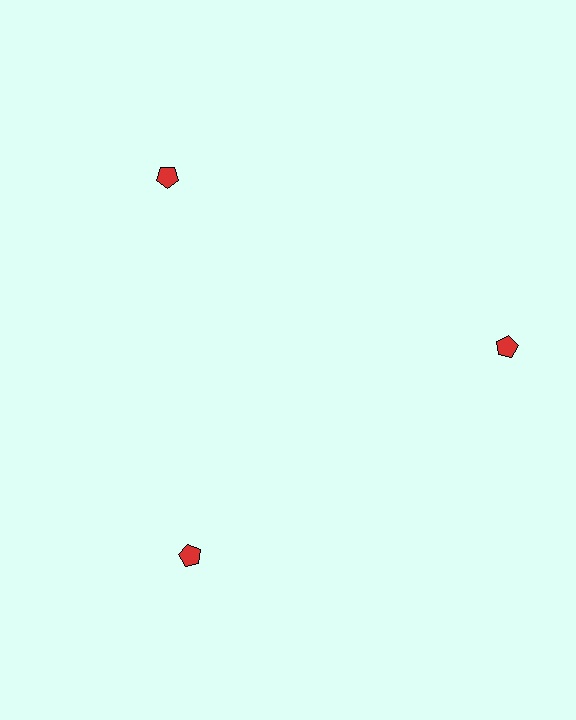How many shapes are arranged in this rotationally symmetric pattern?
There are 3 shapes, arranged in 3 groups of 1.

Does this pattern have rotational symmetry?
Yes, this pattern has 3-fold rotational symmetry. It looks the same after rotating 120 degrees around the center.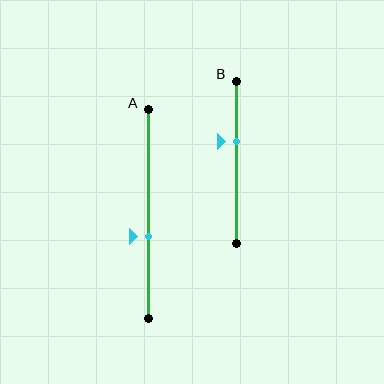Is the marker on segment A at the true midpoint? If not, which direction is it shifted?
No, the marker on segment A is shifted downward by about 11% of the segment length.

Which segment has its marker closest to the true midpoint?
Segment A has its marker closest to the true midpoint.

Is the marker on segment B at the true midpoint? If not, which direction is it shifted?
No, the marker on segment B is shifted upward by about 13% of the segment length.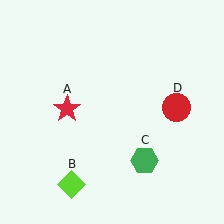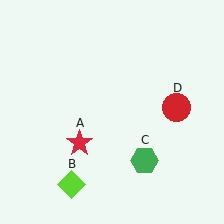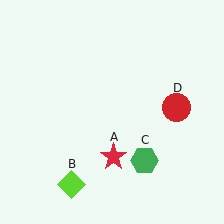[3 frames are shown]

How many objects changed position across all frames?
1 object changed position: red star (object A).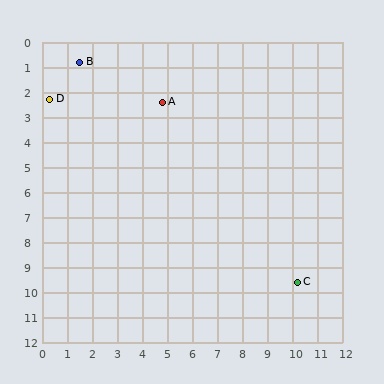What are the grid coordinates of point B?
Point B is at approximately (1.5, 0.8).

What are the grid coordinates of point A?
Point A is at approximately (4.8, 2.4).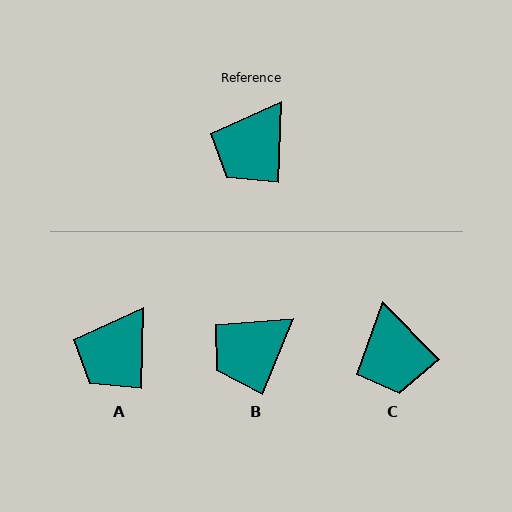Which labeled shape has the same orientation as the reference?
A.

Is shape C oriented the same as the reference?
No, it is off by about 46 degrees.